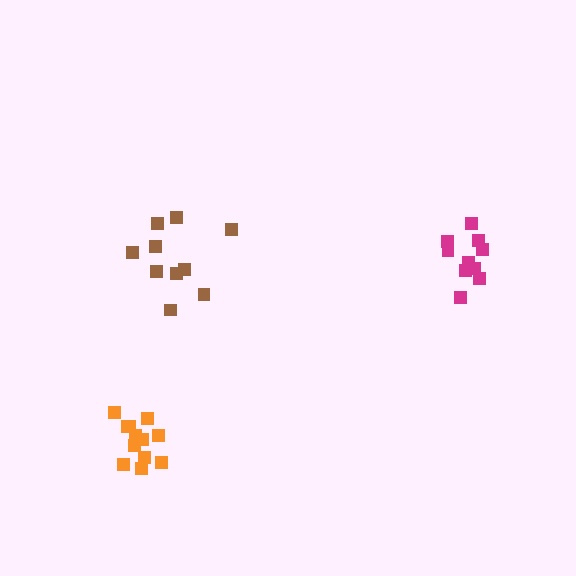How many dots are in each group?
Group 1: 10 dots, Group 2: 12 dots, Group 3: 10 dots (32 total).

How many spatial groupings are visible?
There are 3 spatial groupings.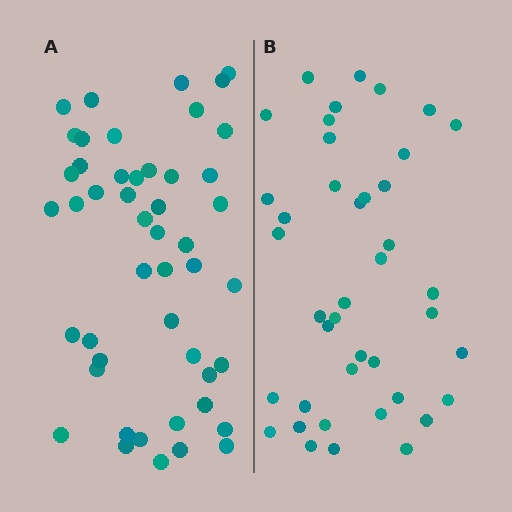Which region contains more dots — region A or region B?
Region A (the left region) has more dots.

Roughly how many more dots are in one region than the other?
Region A has roughly 8 or so more dots than region B.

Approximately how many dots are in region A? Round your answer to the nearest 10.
About 50 dots. (The exact count is 48, which rounds to 50.)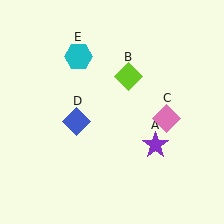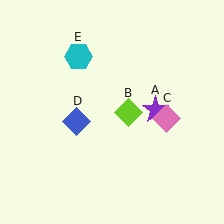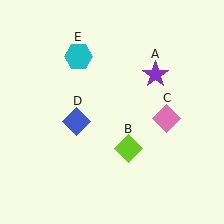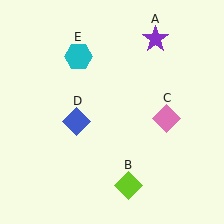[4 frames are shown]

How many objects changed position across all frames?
2 objects changed position: purple star (object A), lime diamond (object B).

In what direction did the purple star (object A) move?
The purple star (object A) moved up.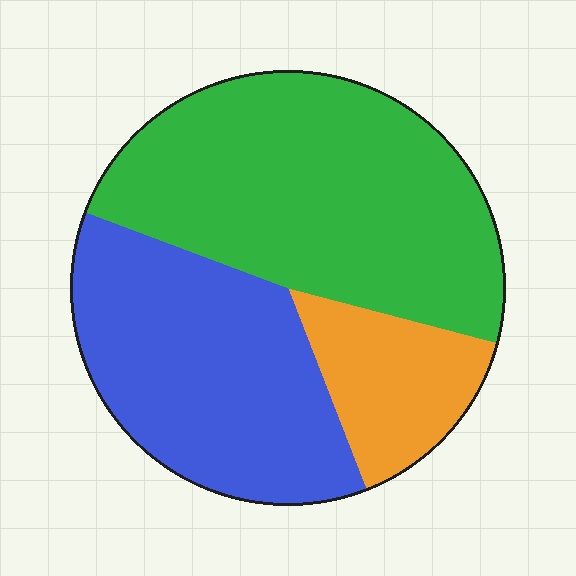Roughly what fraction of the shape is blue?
Blue takes up between a third and a half of the shape.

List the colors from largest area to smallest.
From largest to smallest: green, blue, orange.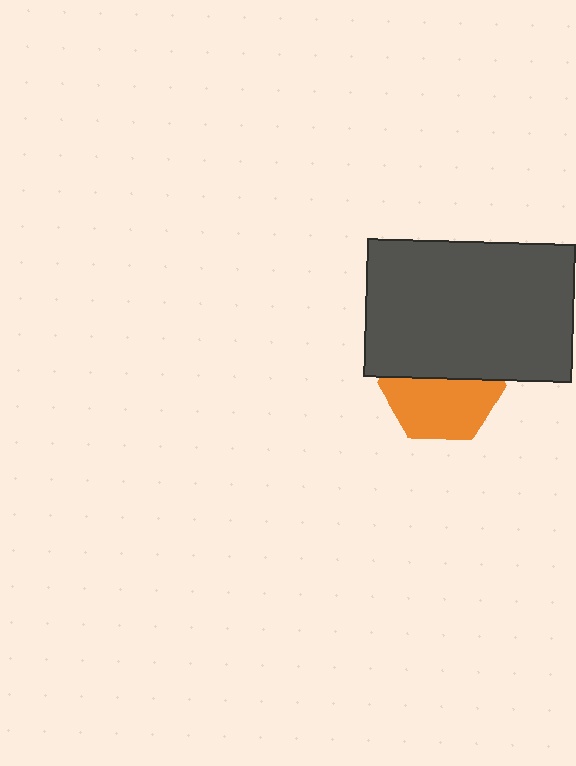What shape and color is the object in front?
The object in front is a dark gray rectangle.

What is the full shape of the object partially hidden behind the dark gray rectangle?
The partially hidden object is an orange hexagon.